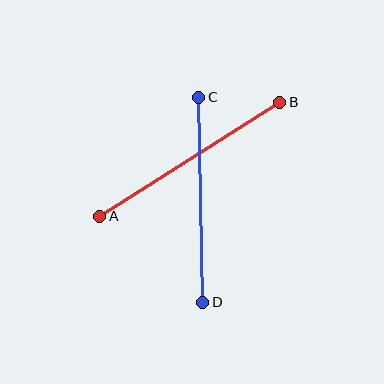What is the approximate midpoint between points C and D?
The midpoint is at approximately (201, 200) pixels.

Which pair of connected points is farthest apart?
Points A and B are farthest apart.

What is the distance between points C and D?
The distance is approximately 205 pixels.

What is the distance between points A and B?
The distance is approximately 213 pixels.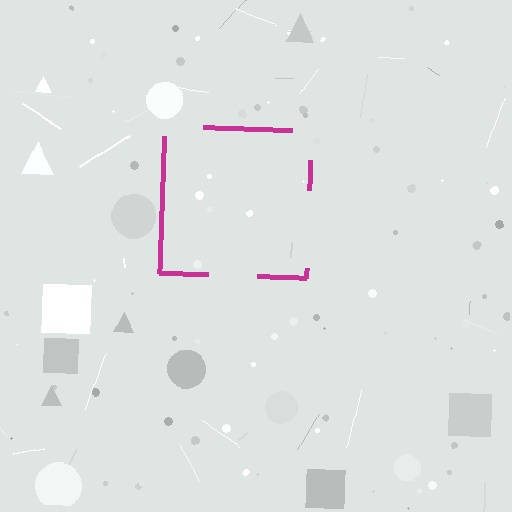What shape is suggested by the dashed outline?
The dashed outline suggests a square.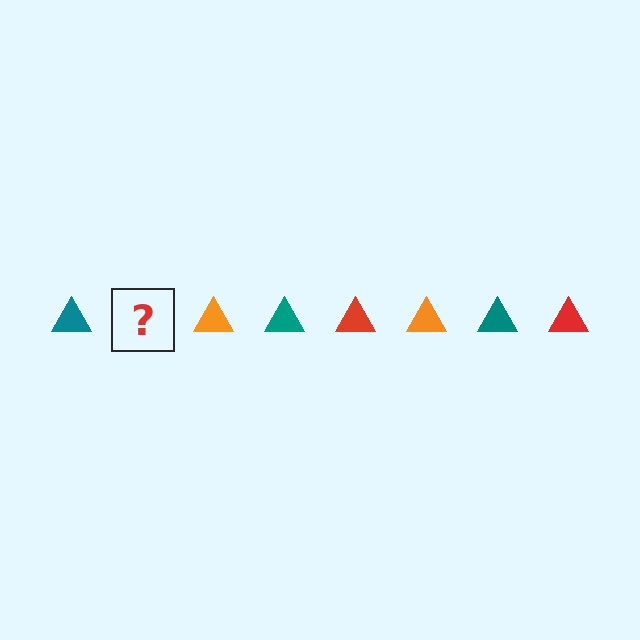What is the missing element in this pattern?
The missing element is a red triangle.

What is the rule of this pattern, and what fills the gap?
The rule is that the pattern cycles through teal, red, orange triangles. The gap should be filled with a red triangle.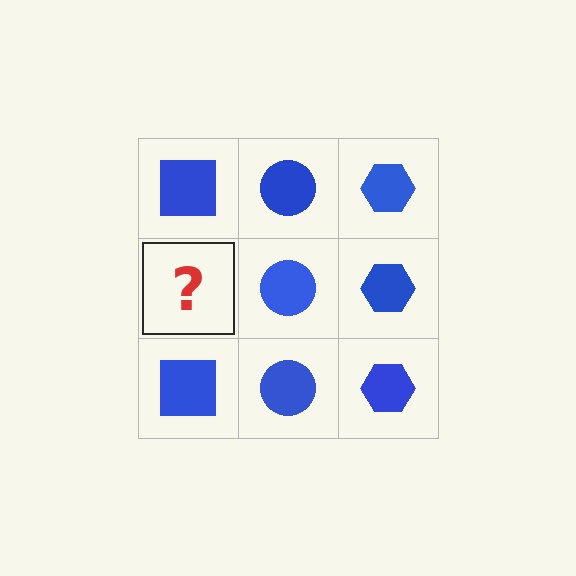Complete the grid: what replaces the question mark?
The question mark should be replaced with a blue square.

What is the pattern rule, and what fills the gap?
The rule is that each column has a consistent shape. The gap should be filled with a blue square.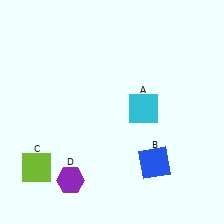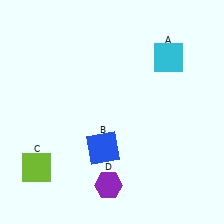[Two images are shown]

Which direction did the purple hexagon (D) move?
The purple hexagon (D) moved right.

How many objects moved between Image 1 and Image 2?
3 objects moved between the two images.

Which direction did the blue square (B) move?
The blue square (B) moved left.